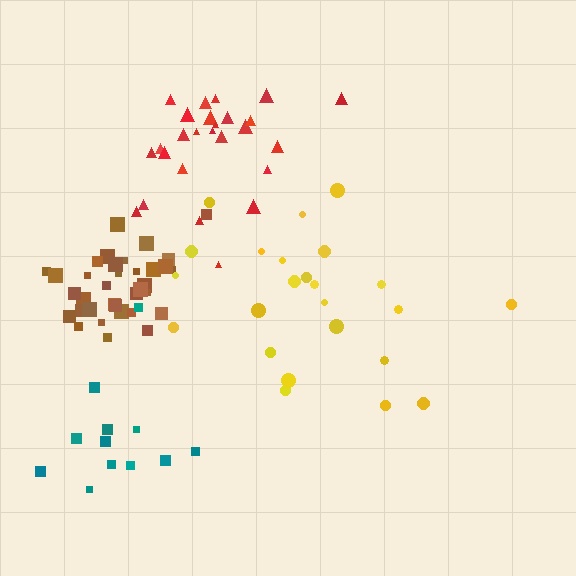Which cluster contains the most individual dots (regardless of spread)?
Brown (35).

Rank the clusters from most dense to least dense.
brown, red, yellow, teal.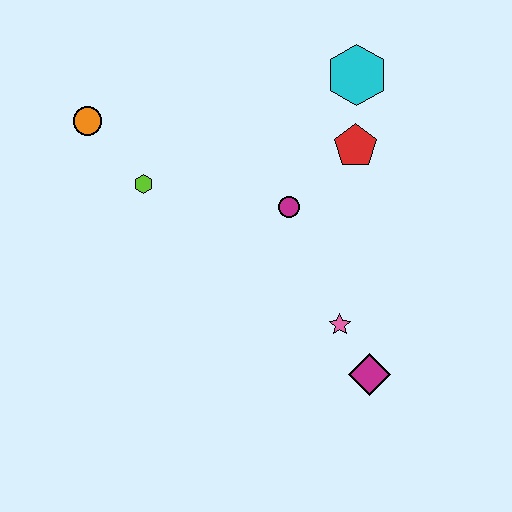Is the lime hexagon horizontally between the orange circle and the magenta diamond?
Yes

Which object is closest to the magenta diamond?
The pink star is closest to the magenta diamond.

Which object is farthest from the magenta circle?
The orange circle is farthest from the magenta circle.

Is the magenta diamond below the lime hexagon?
Yes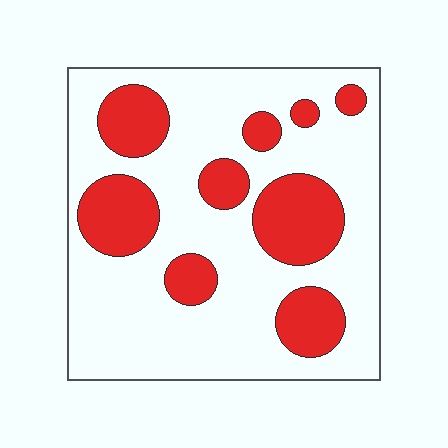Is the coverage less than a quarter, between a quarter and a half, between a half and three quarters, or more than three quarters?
Between a quarter and a half.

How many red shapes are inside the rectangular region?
9.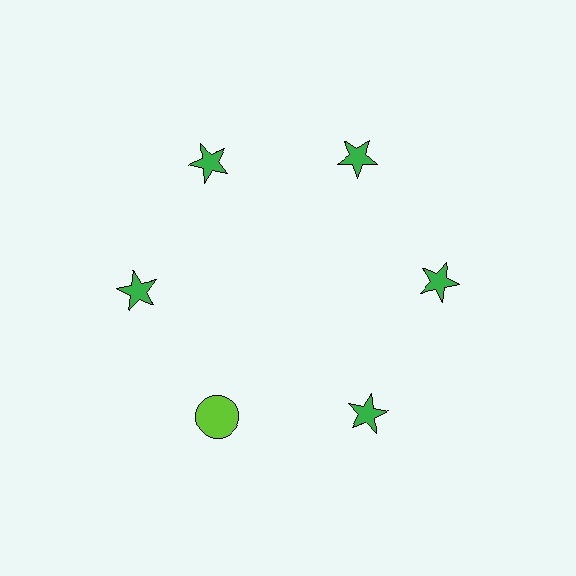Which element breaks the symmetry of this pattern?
The lime circle at roughly the 7 o'clock position breaks the symmetry. All other shapes are green stars.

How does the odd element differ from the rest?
It differs in both color (lime instead of green) and shape (circle instead of star).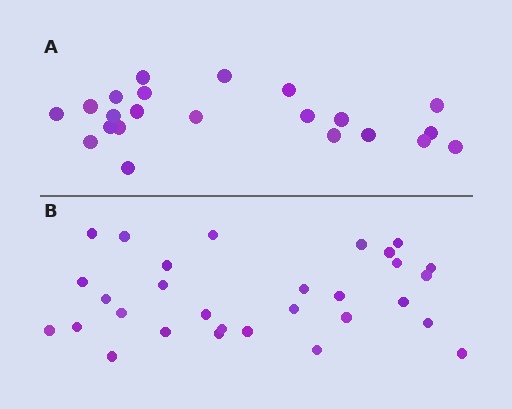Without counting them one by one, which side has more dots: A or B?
Region B (the bottom region) has more dots.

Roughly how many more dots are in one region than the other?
Region B has roughly 8 or so more dots than region A.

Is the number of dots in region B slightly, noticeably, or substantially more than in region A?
Region B has noticeably more, but not dramatically so. The ratio is roughly 1.4 to 1.